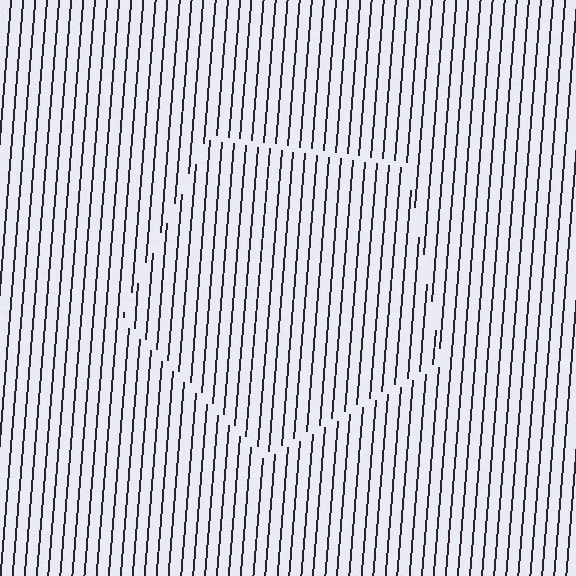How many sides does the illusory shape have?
5 sides — the line-ends trace a pentagon.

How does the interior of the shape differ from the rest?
The interior of the shape contains the same grating, shifted by half a period — the contour is defined by the phase discontinuity where line-ends from the inner and outer gratings abut.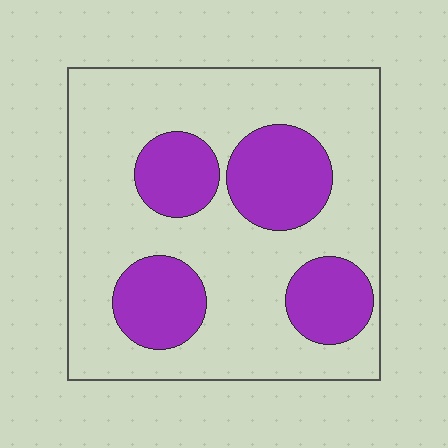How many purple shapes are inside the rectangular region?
4.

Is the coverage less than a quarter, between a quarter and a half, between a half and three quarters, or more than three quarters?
Between a quarter and a half.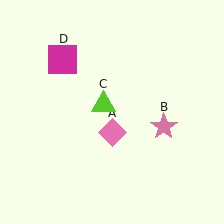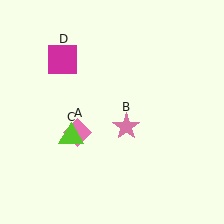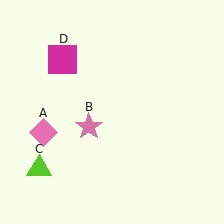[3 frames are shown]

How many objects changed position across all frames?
3 objects changed position: pink diamond (object A), pink star (object B), lime triangle (object C).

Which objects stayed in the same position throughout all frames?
Magenta square (object D) remained stationary.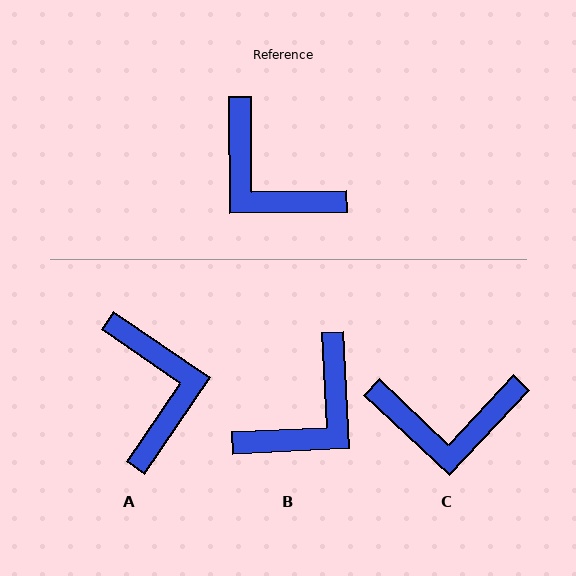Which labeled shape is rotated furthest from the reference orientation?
A, about 145 degrees away.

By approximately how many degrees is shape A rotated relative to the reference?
Approximately 145 degrees counter-clockwise.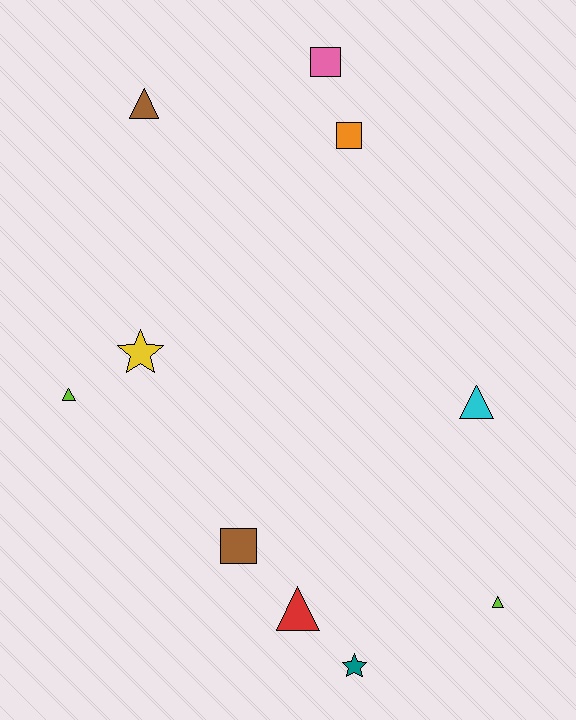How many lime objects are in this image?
There are 2 lime objects.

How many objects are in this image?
There are 10 objects.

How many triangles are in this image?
There are 5 triangles.